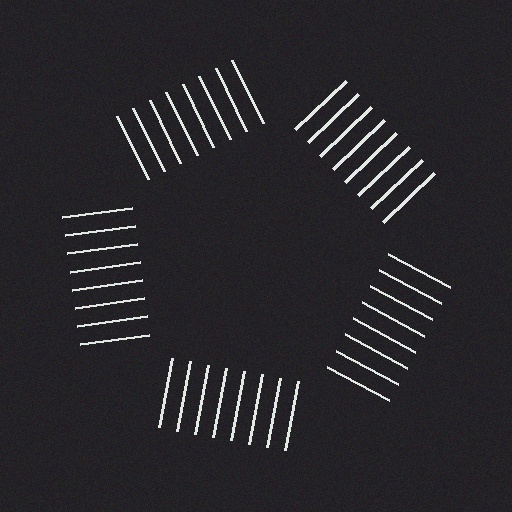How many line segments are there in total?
40 — 8 along each of the 5 edges.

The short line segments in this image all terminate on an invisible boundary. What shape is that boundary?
An illusory pentagon — the line segments terminate on its edges but no continuous stroke is drawn.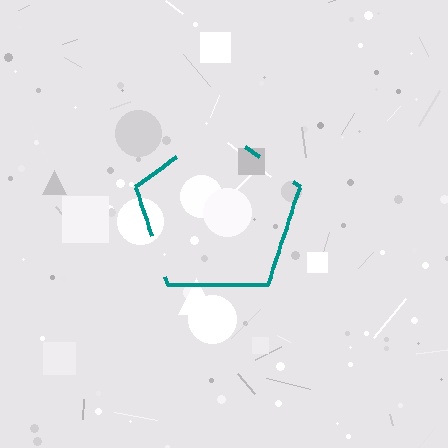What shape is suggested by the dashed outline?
The dashed outline suggests a pentagon.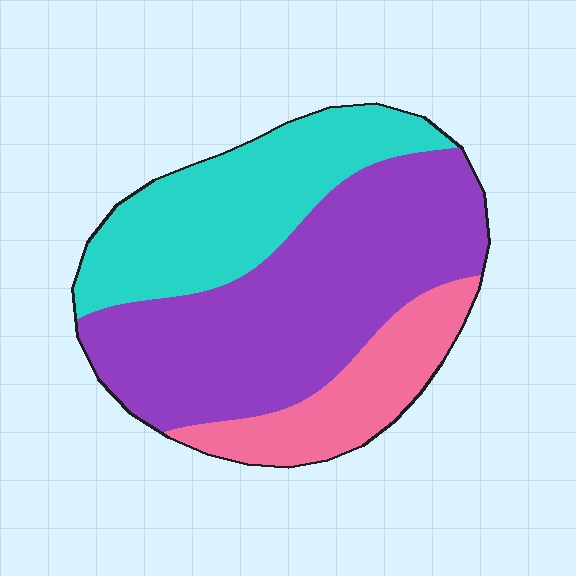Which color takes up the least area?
Pink, at roughly 20%.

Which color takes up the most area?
Purple, at roughly 50%.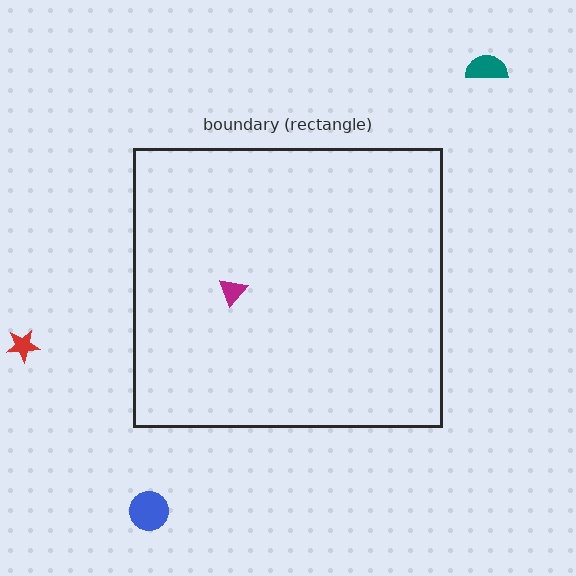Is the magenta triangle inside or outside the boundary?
Inside.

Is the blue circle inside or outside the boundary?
Outside.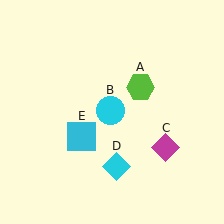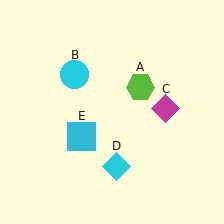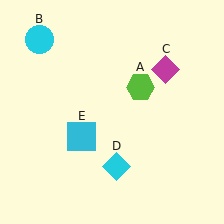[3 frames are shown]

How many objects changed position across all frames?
2 objects changed position: cyan circle (object B), magenta diamond (object C).